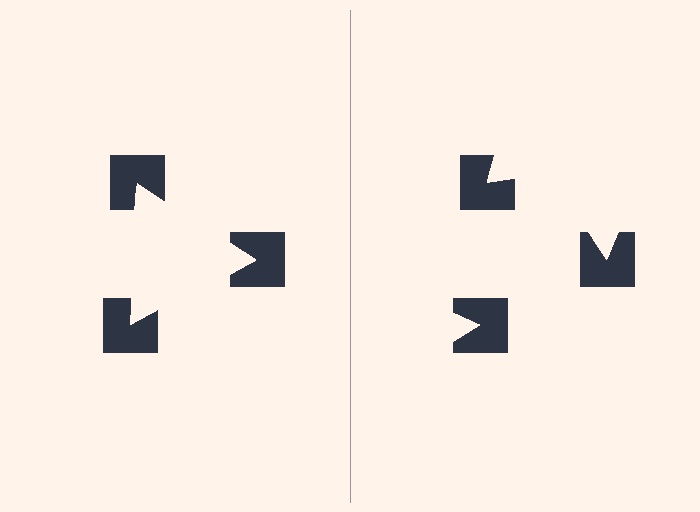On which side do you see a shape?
An illusory triangle appears on the left side. On the right side the wedge cuts are rotated, so no coherent shape forms.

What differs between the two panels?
The notched squares are positioned identically on both sides; only the wedge orientations differ. On the left they align to a triangle; on the right they are misaligned.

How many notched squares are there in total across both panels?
6 — 3 on each side.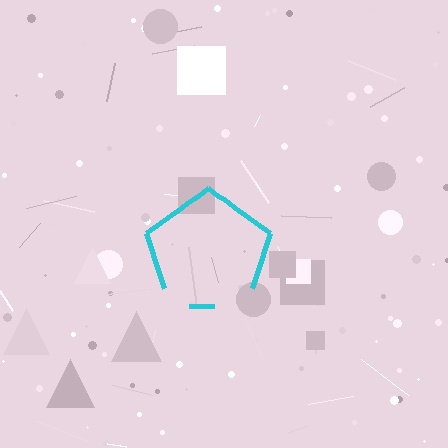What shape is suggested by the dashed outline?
The dashed outline suggests a pentagon.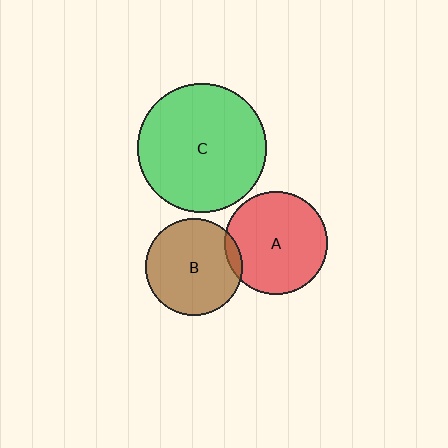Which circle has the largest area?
Circle C (green).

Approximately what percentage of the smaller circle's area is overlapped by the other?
Approximately 5%.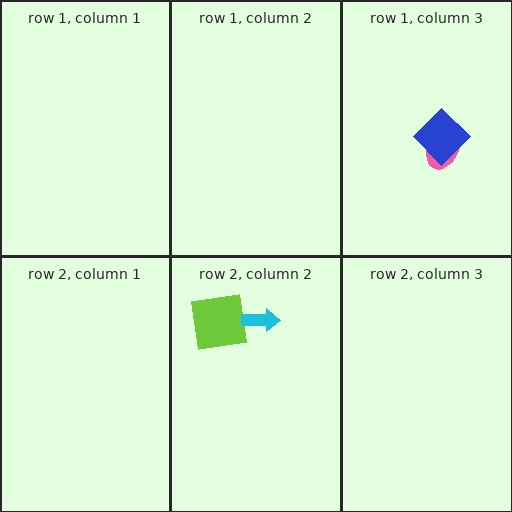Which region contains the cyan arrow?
The row 2, column 2 region.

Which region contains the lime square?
The row 2, column 2 region.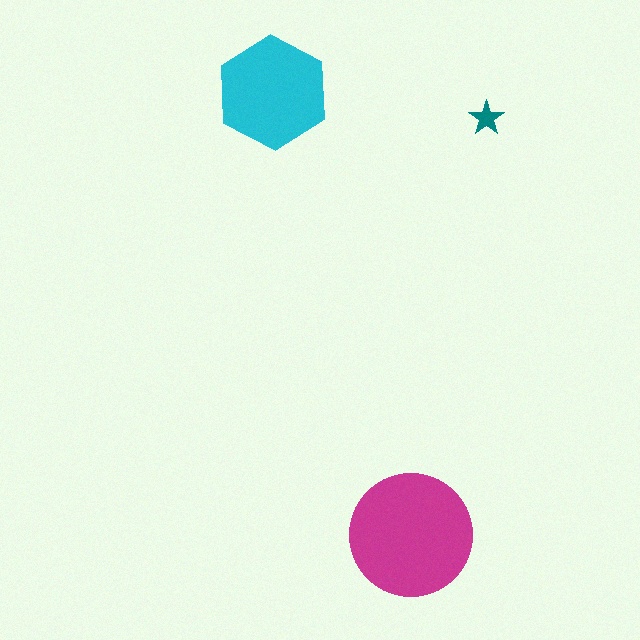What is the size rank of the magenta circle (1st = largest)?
1st.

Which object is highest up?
The cyan hexagon is topmost.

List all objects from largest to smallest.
The magenta circle, the cyan hexagon, the teal star.